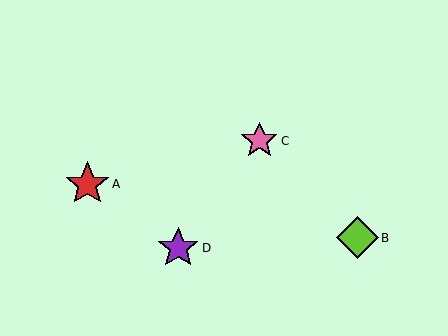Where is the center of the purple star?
The center of the purple star is at (178, 248).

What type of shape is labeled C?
Shape C is a pink star.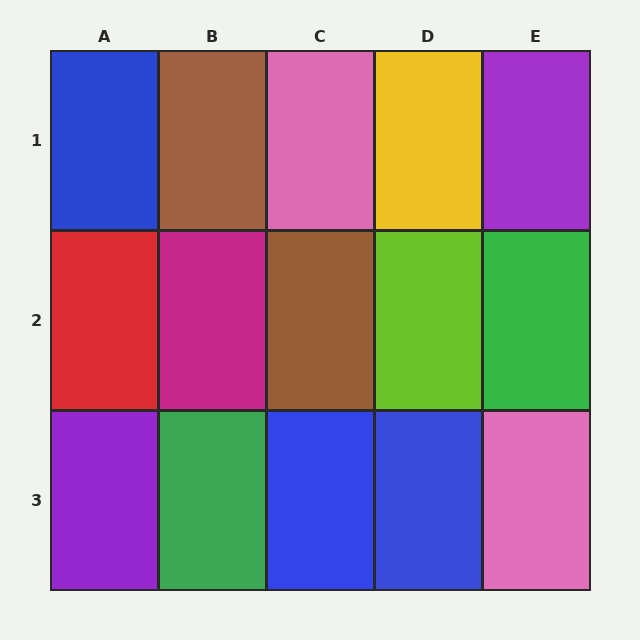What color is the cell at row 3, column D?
Blue.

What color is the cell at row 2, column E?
Green.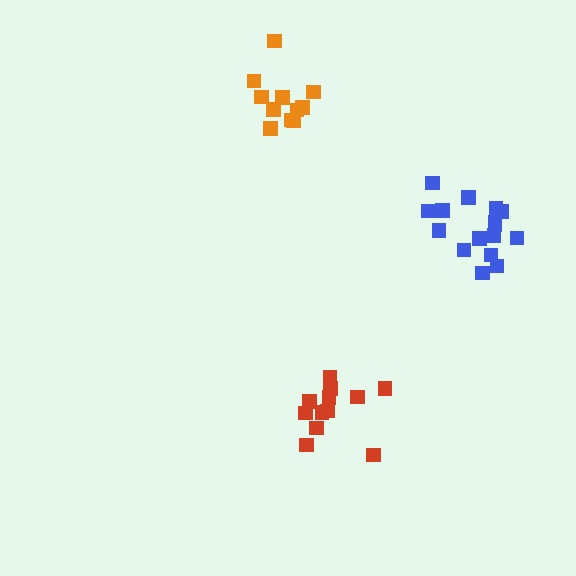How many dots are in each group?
Group 1: 11 dots, Group 2: 16 dots, Group 3: 12 dots (39 total).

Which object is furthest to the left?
The orange cluster is leftmost.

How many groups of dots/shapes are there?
There are 3 groups.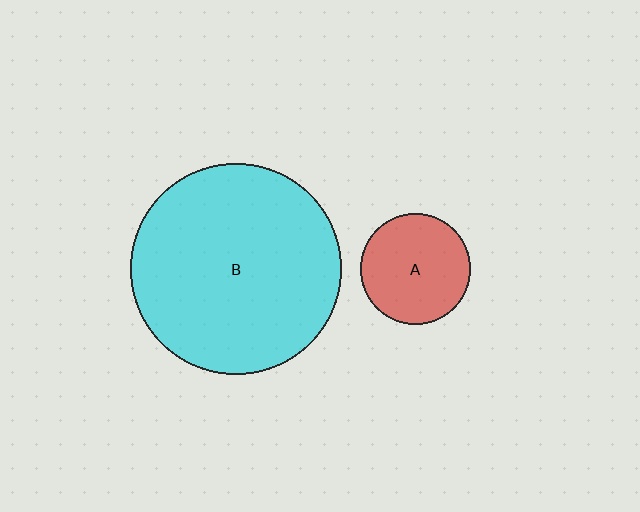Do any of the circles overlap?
No, none of the circles overlap.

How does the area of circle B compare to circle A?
Approximately 3.7 times.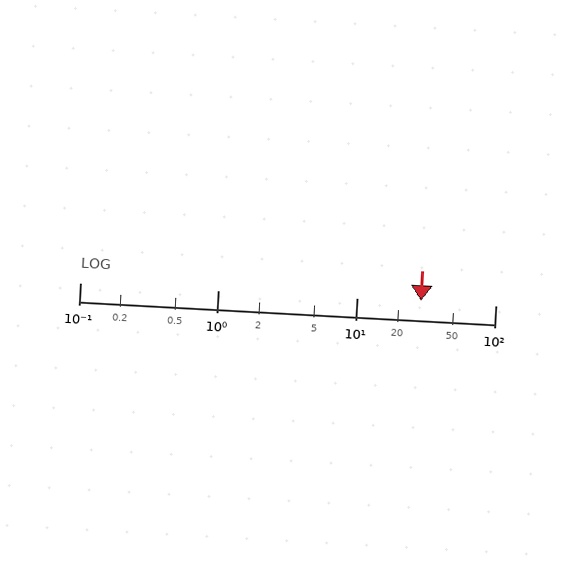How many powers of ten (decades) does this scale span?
The scale spans 3 decades, from 0.1 to 100.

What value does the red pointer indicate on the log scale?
The pointer indicates approximately 29.